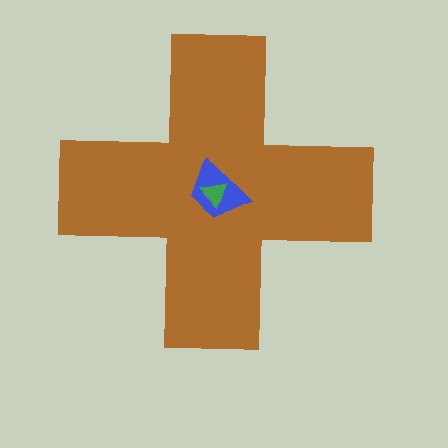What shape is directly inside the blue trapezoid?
The green triangle.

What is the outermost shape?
The brown cross.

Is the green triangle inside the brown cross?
Yes.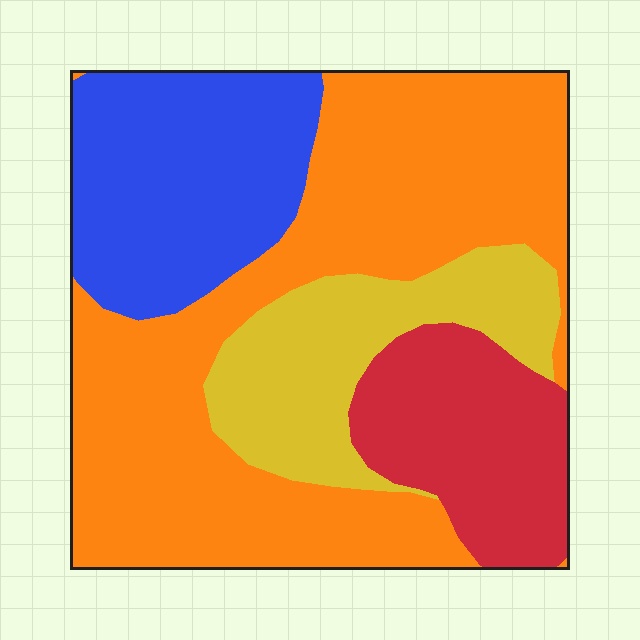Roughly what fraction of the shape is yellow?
Yellow takes up about one sixth (1/6) of the shape.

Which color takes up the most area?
Orange, at roughly 45%.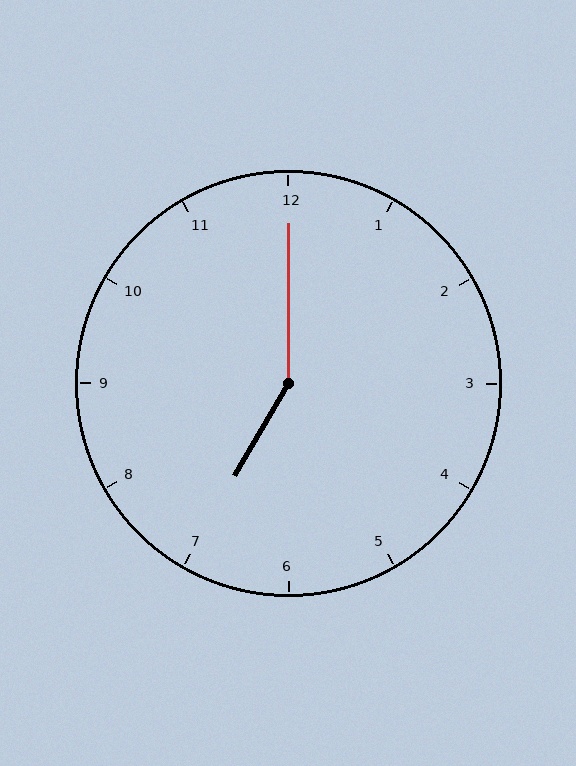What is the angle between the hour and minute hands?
Approximately 150 degrees.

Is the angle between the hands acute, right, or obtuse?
It is obtuse.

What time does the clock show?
7:00.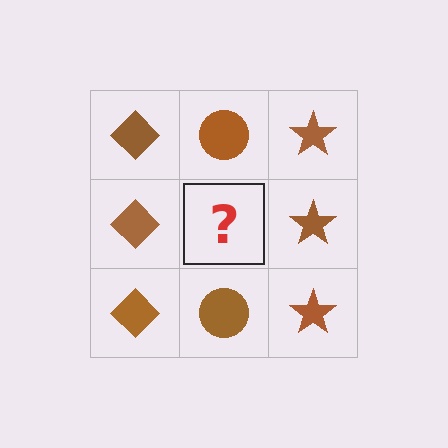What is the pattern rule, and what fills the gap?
The rule is that each column has a consistent shape. The gap should be filled with a brown circle.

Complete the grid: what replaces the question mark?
The question mark should be replaced with a brown circle.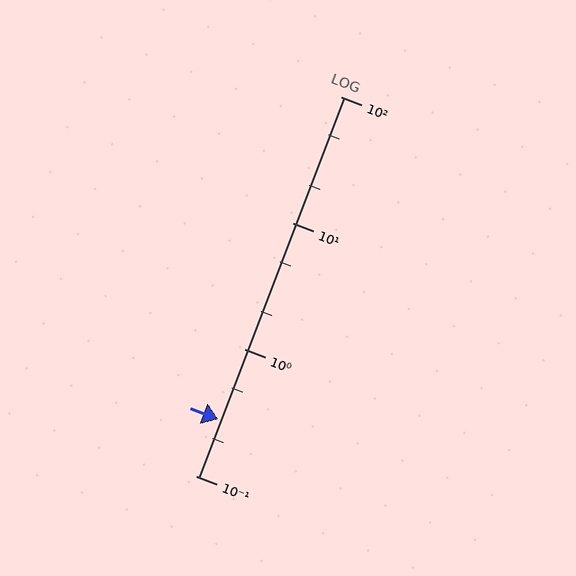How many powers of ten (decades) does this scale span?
The scale spans 3 decades, from 0.1 to 100.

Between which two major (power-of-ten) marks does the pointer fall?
The pointer is between 0.1 and 1.